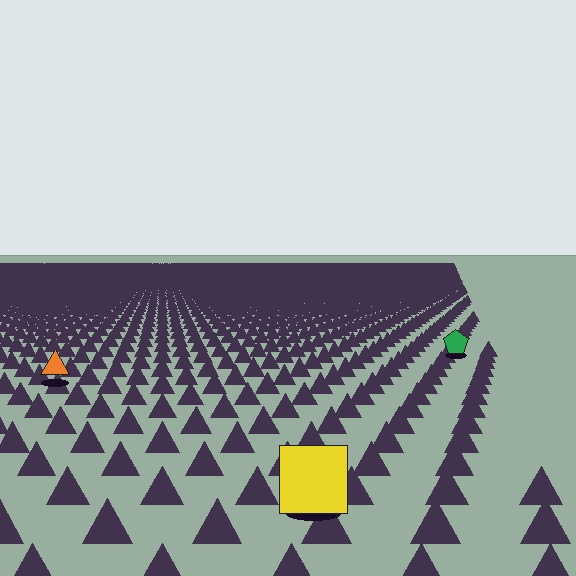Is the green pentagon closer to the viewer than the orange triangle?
No. The orange triangle is closer — you can tell from the texture gradient: the ground texture is coarser near it.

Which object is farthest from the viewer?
The green pentagon is farthest from the viewer. It appears smaller and the ground texture around it is denser.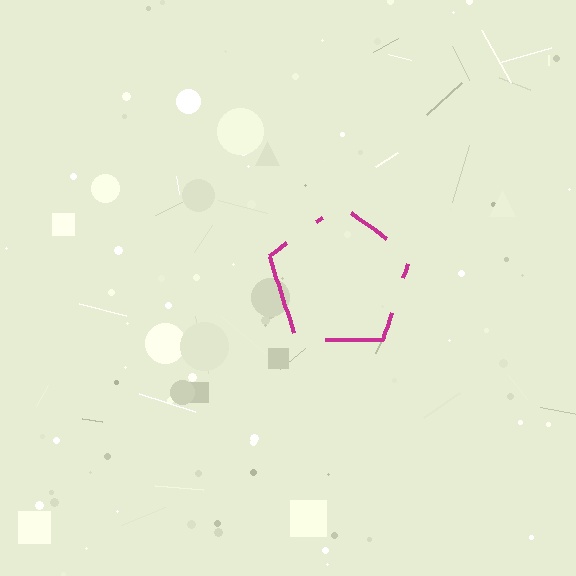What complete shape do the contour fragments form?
The contour fragments form a pentagon.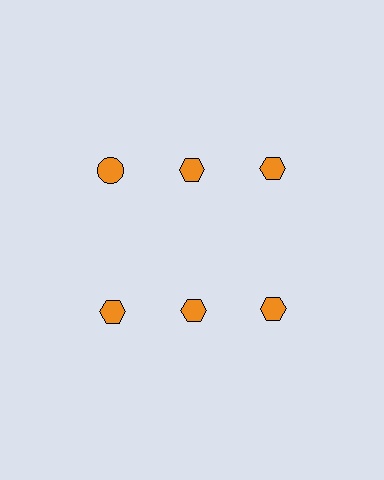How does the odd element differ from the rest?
It has a different shape: circle instead of hexagon.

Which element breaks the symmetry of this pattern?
The orange circle in the top row, leftmost column breaks the symmetry. All other shapes are orange hexagons.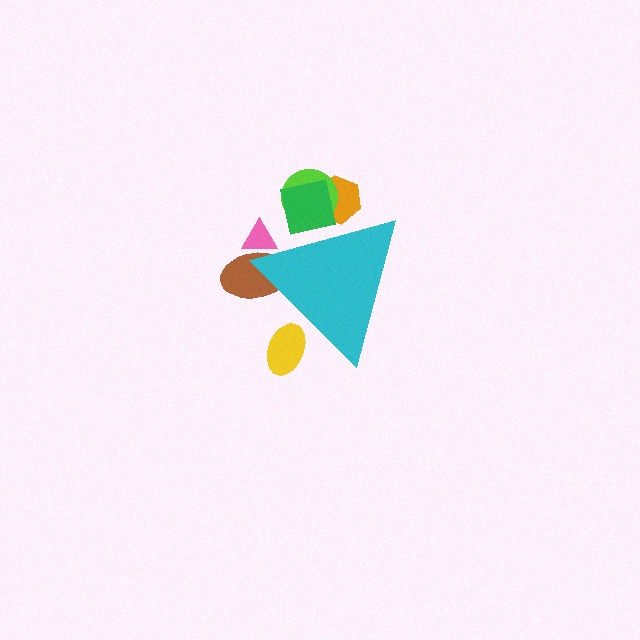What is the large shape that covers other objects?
A cyan triangle.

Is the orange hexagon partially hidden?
Yes, the orange hexagon is partially hidden behind the cyan triangle.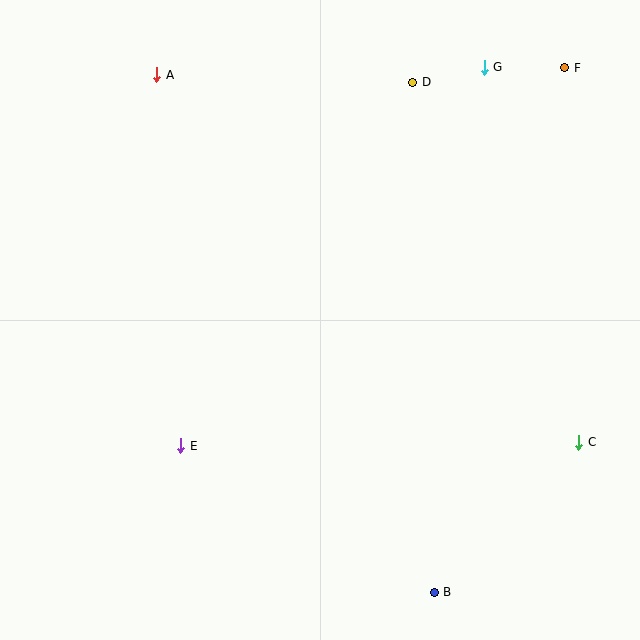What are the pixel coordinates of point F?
Point F is at (565, 68).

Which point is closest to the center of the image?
Point E at (181, 446) is closest to the center.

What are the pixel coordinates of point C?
Point C is at (579, 442).